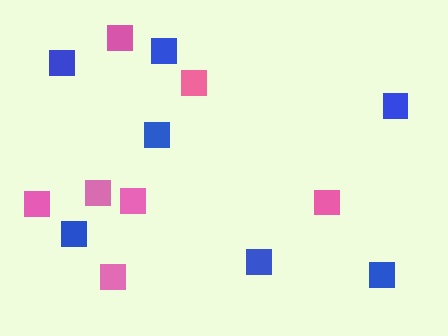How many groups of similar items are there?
There are 2 groups: one group of pink squares (7) and one group of blue squares (7).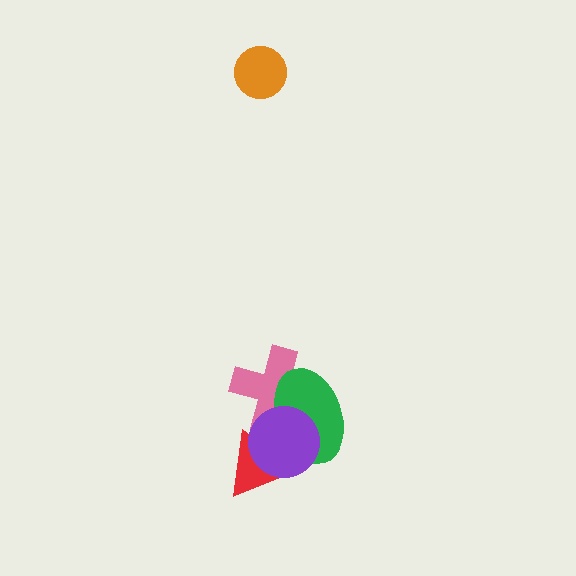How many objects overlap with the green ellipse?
3 objects overlap with the green ellipse.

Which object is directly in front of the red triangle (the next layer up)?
The green ellipse is directly in front of the red triangle.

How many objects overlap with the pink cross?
2 objects overlap with the pink cross.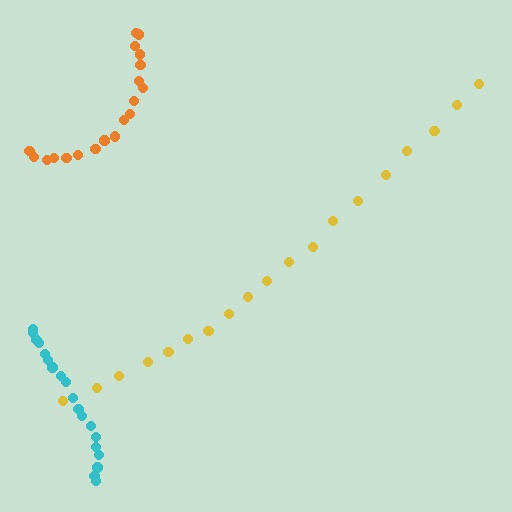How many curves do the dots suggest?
There are 3 distinct paths.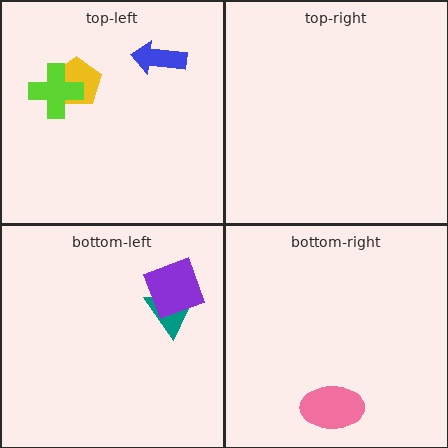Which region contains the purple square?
The bottom-left region.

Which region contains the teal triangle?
The bottom-left region.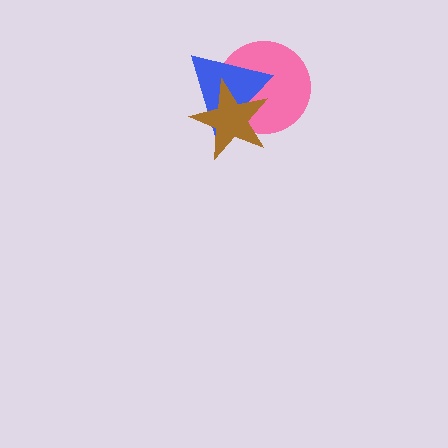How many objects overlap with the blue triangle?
2 objects overlap with the blue triangle.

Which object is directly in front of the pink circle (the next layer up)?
The blue triangle is directly in front of the pink circle.